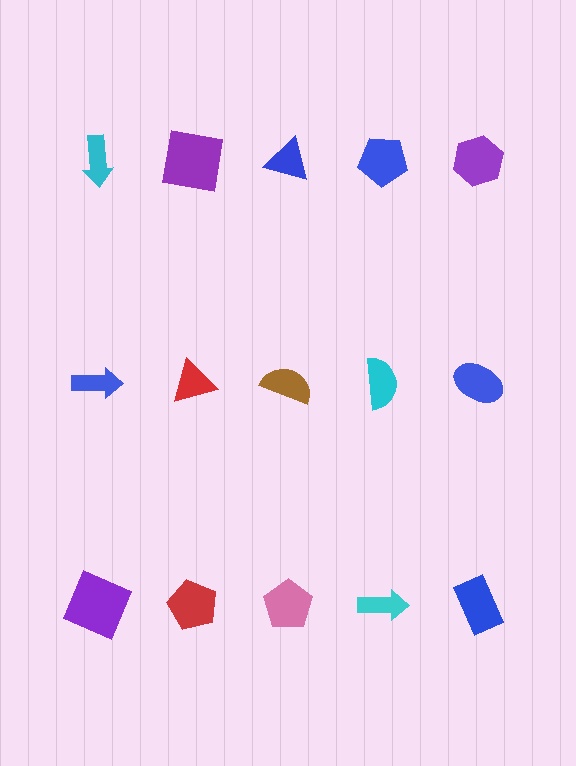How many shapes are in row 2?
5 shapes.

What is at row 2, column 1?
A blue arrow.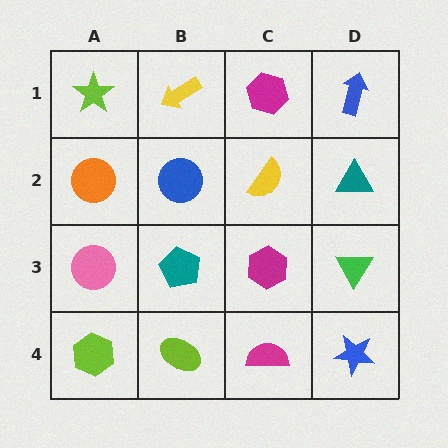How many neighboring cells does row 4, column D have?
2.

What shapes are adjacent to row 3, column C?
A yellow semicircle (row 2, column C), a magenta semicircle (row 4, column C), a teal pentagon (row 3, column B), a green triangle (row 3, column D).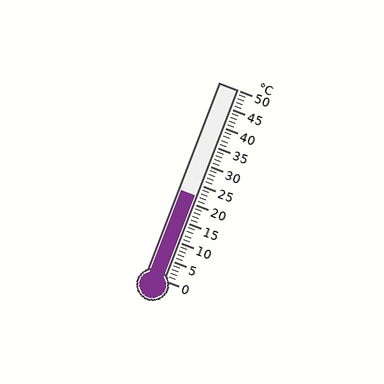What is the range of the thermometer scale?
The thermometer scale ranges from 0°C to 50°C.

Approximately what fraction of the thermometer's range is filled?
The thermometer is filled to approximately 45% of its range.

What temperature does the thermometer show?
The thermometer shows approximately 22°C.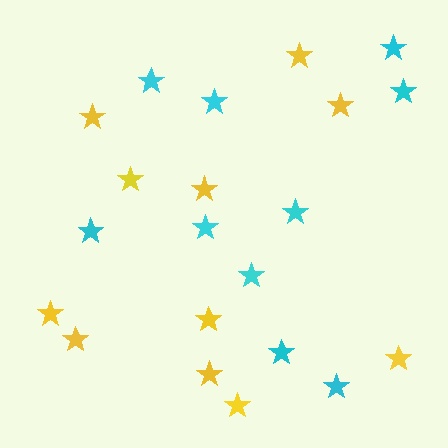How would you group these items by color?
There are 2 groups: one group of cyan stars (10) and one group of yellow stars (11).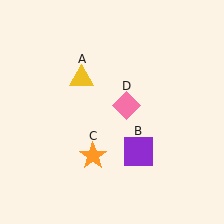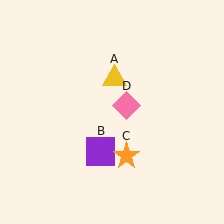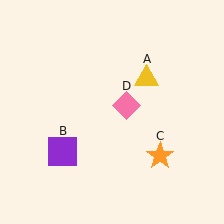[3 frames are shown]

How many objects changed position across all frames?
3 objects changed position: yellow triangle (object A), purple square (object B), orange star (object C).